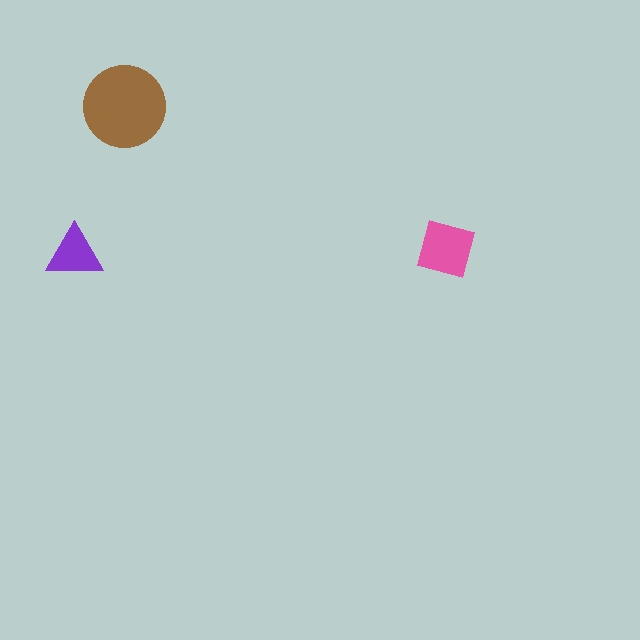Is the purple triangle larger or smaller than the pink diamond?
Smaller.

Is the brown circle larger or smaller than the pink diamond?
Larger.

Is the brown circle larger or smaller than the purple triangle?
Larger.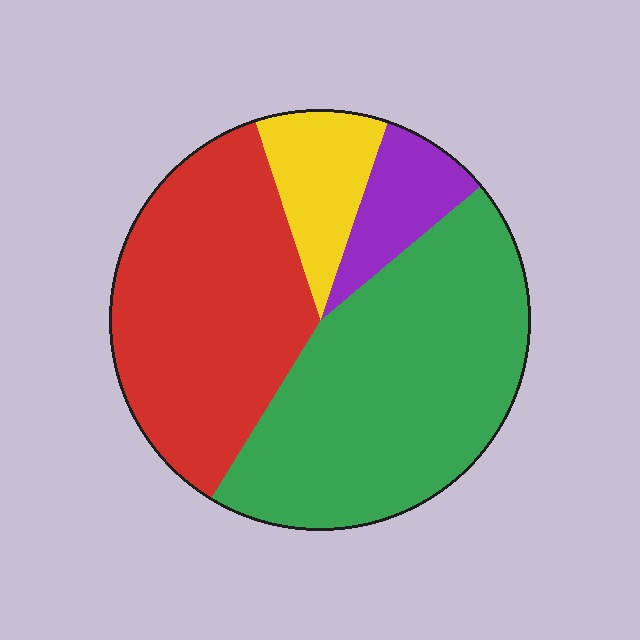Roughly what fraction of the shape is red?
Red covers 36% of the shape.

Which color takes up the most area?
Green, at roughly 45%.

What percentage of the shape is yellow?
Yellow covers roughly 10% of the shape.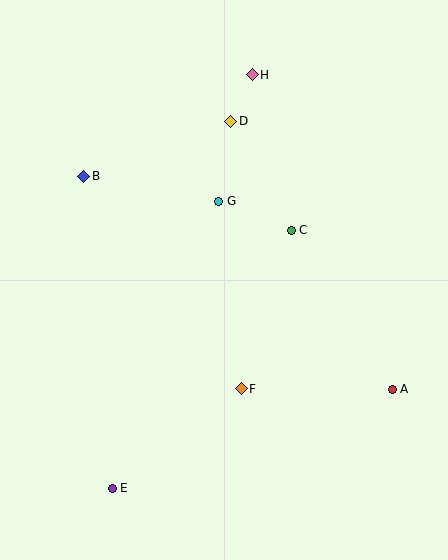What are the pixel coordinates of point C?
Point C is at (291, 230).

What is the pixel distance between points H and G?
The distance between H and G is 131 pixels.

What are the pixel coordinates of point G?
Point G is at (219, 201).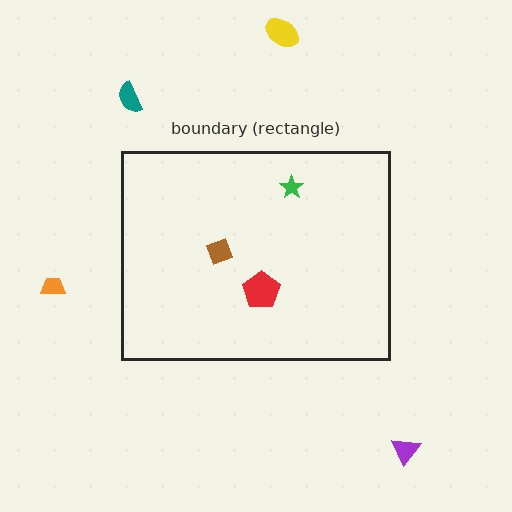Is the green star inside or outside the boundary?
Inside.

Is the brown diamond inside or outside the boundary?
Inside.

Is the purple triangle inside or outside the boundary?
Outside.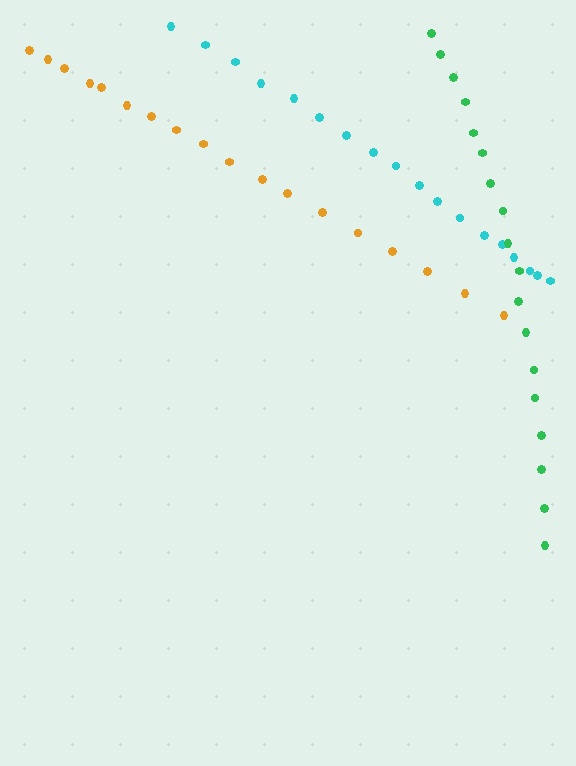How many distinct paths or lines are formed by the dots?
There are 3 distinct paths.